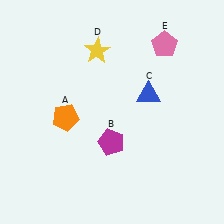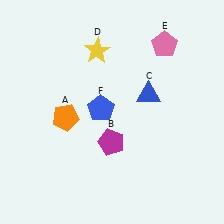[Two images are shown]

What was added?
A blue pentagon (F) was added in Image 2.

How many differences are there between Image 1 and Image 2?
There is 1 difference between the two images.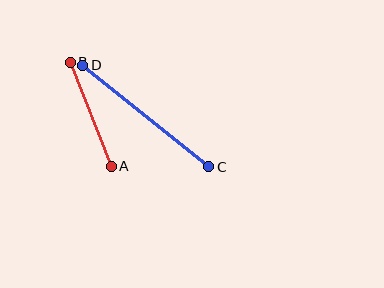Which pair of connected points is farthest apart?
Points C and D are farthest apart.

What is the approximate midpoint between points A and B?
The midpoint is at approximately (91, 114) pixels.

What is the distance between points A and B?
The distance is approximately 111 pixels.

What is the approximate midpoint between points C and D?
The midpoint is at approximately (146, 116) pixels.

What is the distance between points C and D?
The distance is approximately 162 pixels.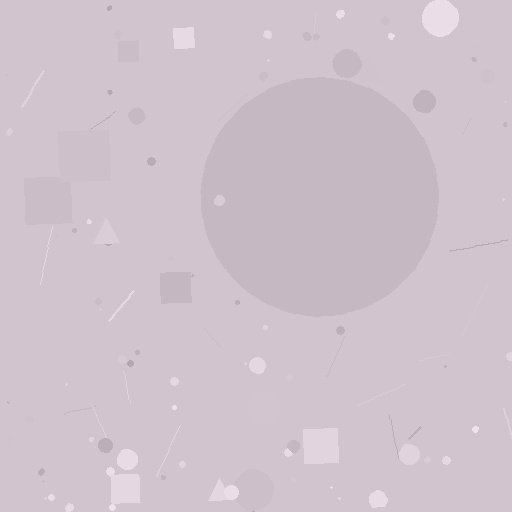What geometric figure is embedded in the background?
A circle is embedded in the background.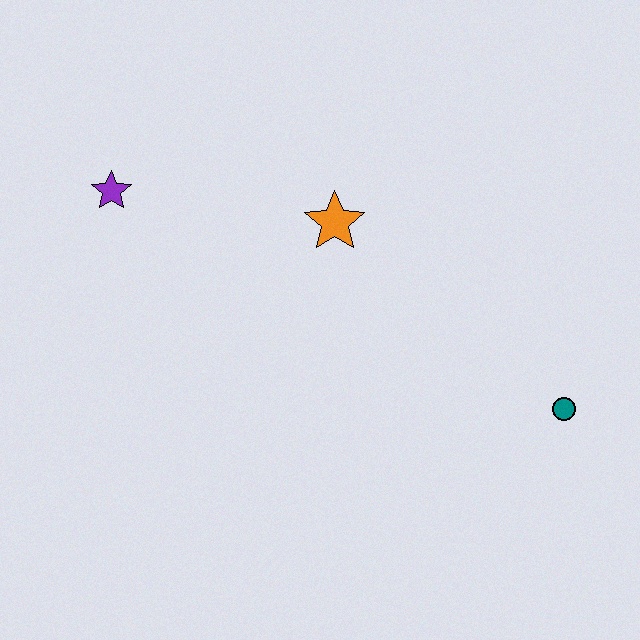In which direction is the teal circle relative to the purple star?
The teal circle is to the right of the purple star.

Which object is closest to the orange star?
The purple star is closest to the orange star.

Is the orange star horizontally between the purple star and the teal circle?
Yes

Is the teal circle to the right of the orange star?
Yes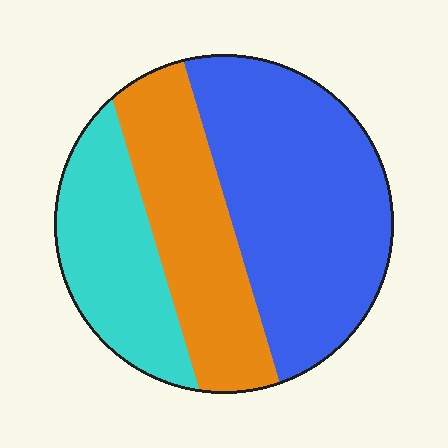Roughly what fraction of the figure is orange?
Orange covers around 30% of the figure.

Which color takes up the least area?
Cyan, at roughly 25%.